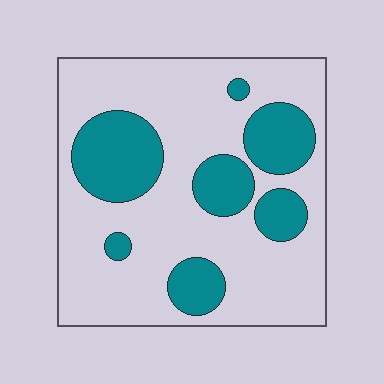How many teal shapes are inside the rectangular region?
7.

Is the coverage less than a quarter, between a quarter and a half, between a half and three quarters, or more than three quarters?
Between a quarter and a half.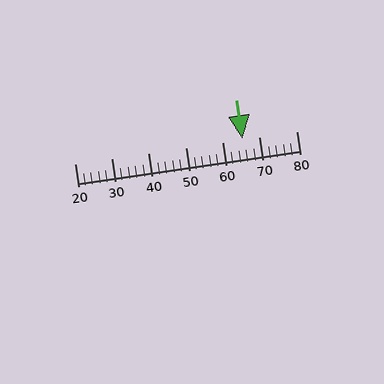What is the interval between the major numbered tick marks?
The major tick marks are spaced 10 units apart.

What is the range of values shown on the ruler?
The ruler shows values from 20 to 80.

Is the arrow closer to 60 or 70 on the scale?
The arrow is closer to 70.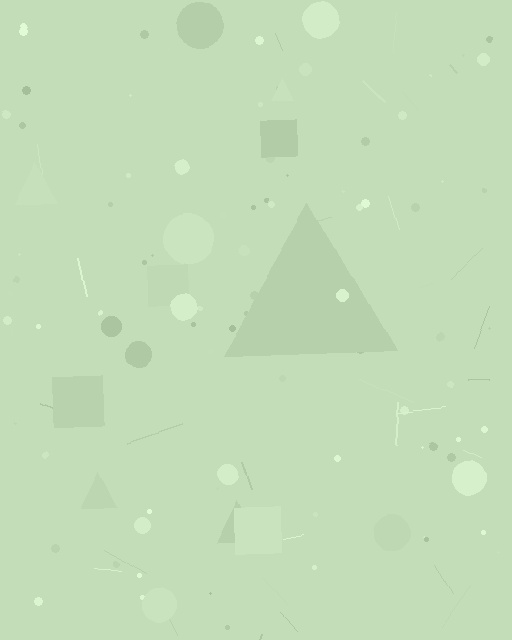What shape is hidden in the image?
A triangle is hidden in the image.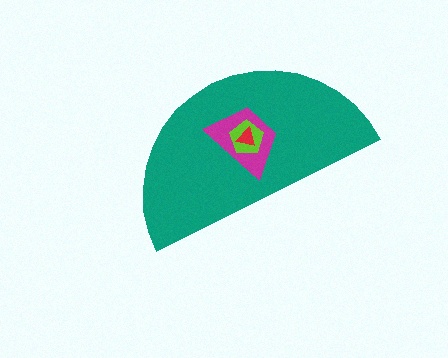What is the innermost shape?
The red triangle.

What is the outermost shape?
The teal semicircle.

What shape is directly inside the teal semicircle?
The magenta trapezoid.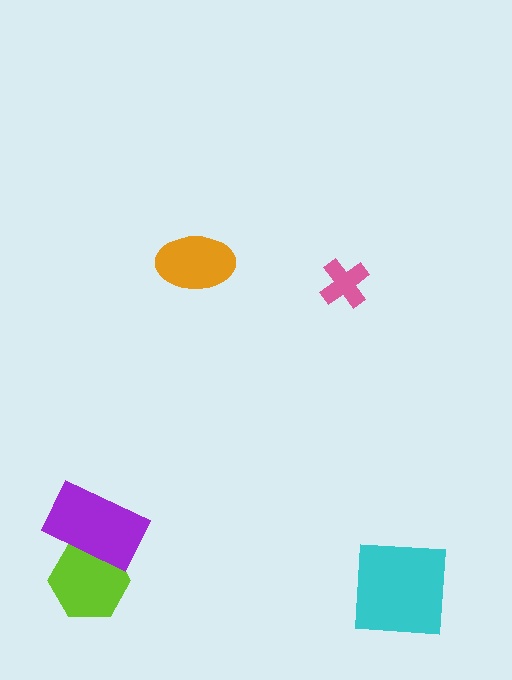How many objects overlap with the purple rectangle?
1 object overlaps with the purple rectangle.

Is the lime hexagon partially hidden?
Yes, it is partially covered by another shape.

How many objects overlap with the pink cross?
0 objects overlap with the pink cross.